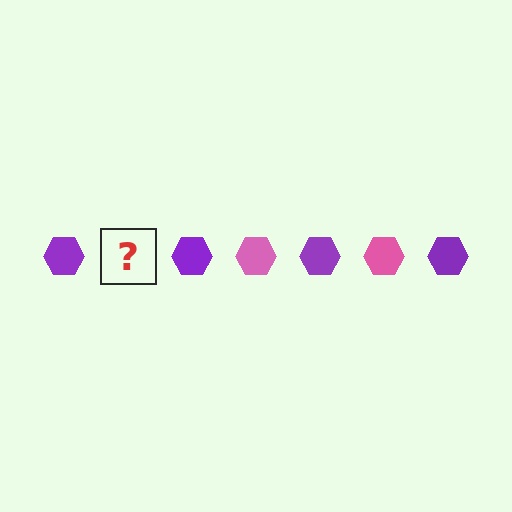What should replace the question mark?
The question mark should be replaced with a pink hexagon.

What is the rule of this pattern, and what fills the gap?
The rule is that the pattern cycles through purple, pink hexagons. The gap should be filled with a pink hexagon.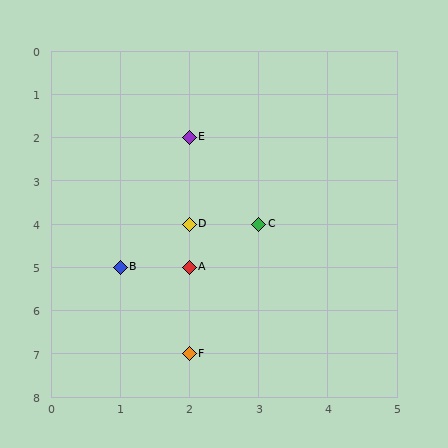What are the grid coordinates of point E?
Point E is at grid coordinates (2, 2).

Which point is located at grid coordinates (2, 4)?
Point D is at (2, 4).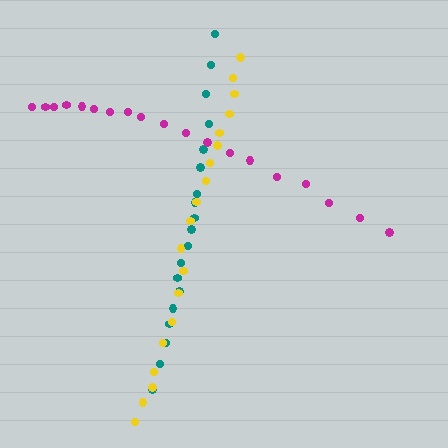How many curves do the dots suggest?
There are 3 distinct paths.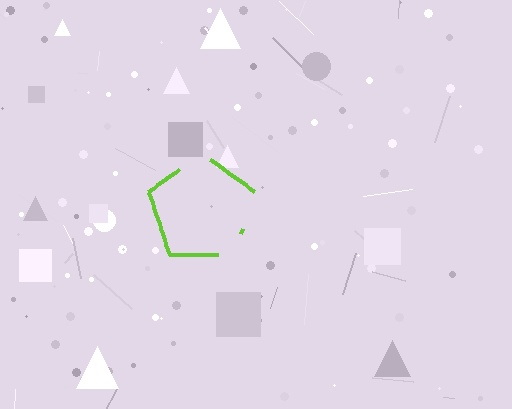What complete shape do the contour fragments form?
The contour fragments form a pentagon.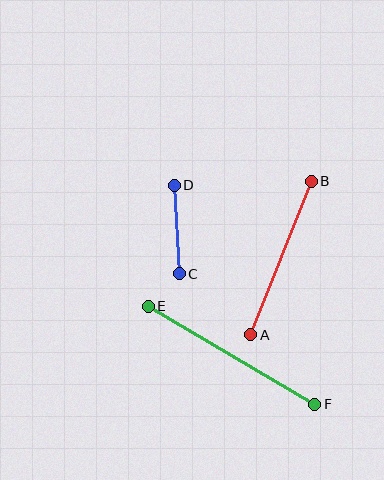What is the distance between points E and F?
The distance is approximately 193 pixels.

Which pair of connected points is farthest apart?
Points E and F are farthest apart.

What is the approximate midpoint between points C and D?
The midpoint is at approximately (177, 230) pixels.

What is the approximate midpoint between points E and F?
The midpoint is at approximately (232, 355) pixels.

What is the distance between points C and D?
The distance is approximately 89 pixels.